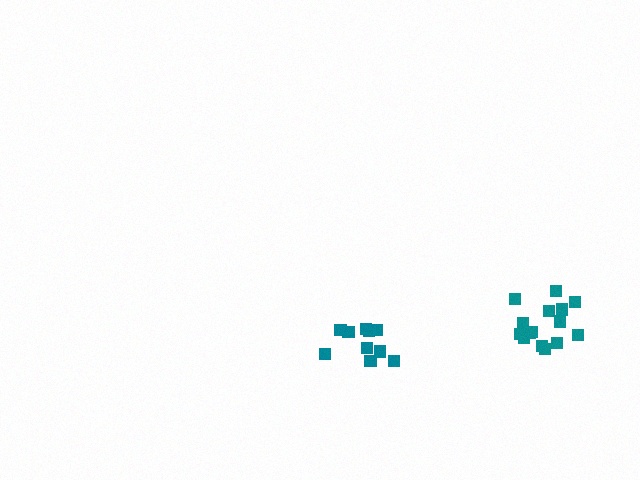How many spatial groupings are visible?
There are 2 spatial groupings.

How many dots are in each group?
Group 1: 10 dots, Group 2: 16 dots (26 total).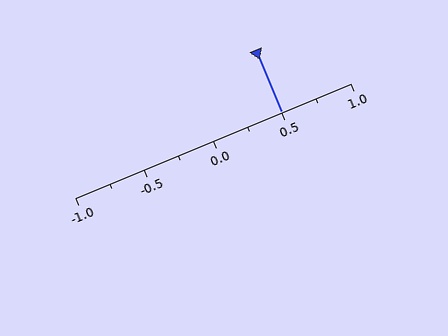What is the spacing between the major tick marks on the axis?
The major ticks are spaced 0.5 apart.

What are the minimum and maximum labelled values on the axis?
The axis runs from -1.0 to 1.0.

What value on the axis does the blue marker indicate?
The marker indicates approximately 0.5.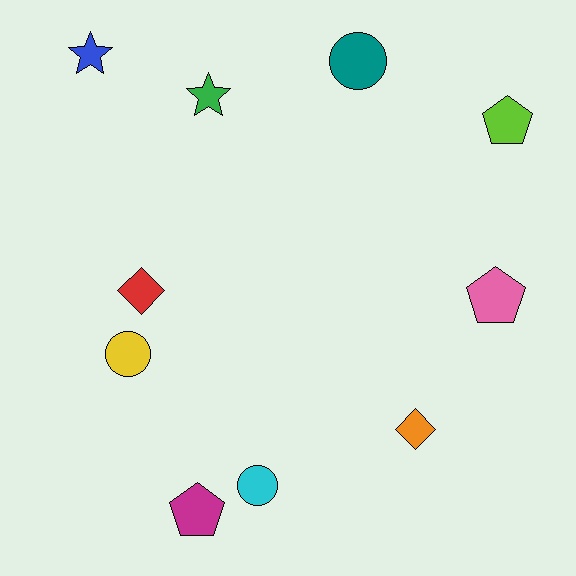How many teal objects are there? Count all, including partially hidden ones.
There is 1 teal object.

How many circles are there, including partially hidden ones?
There are 3 circles.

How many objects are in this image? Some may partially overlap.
There are 10 objects.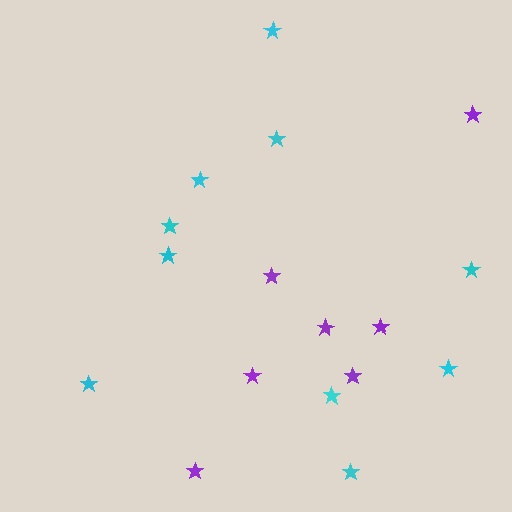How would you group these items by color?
There are 2 groups: one group of cyan stars (10) and one group of purple stars (7).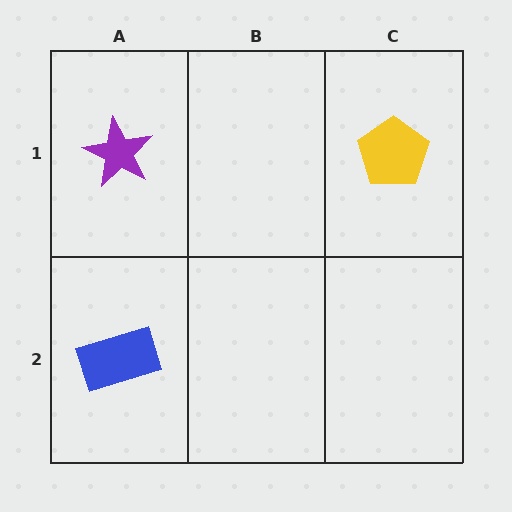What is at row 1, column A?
A purple star.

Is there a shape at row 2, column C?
No, that cell is empty.